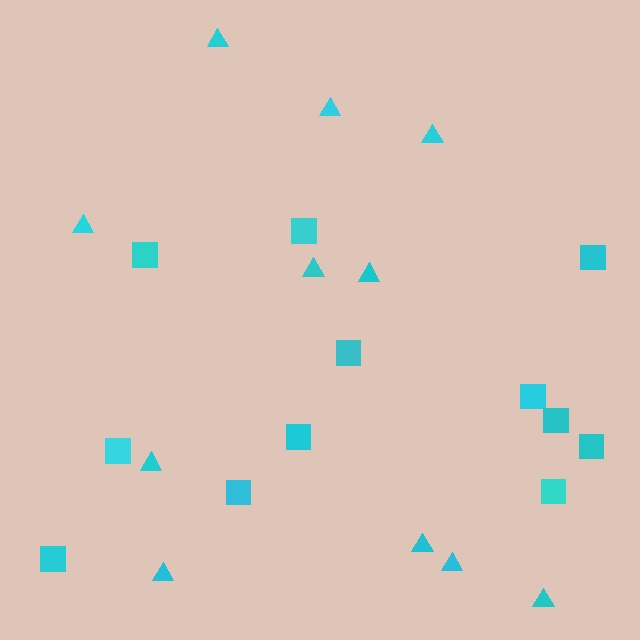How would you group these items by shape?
There are 2 groups: one group of triangles (11) and one group of squares (12).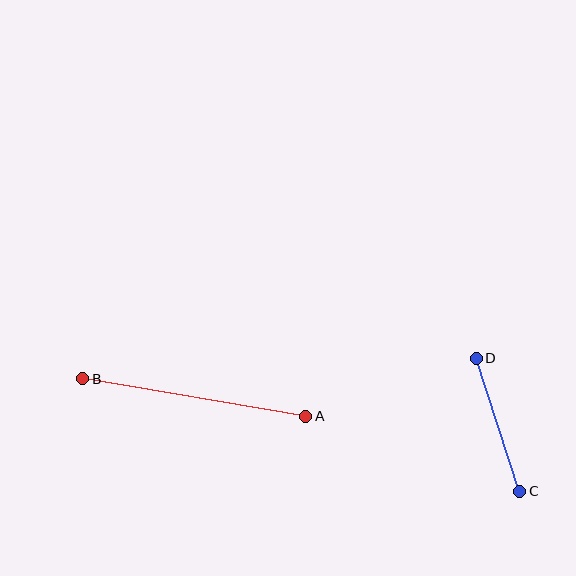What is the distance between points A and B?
The distance is approximately 227 pixels.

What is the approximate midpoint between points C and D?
The midpoint is at approximately (498, 425) pixels.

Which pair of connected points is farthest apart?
Points A and B are farthest apart.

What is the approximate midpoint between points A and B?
The midpoint is at approximately (194, 398) pixels.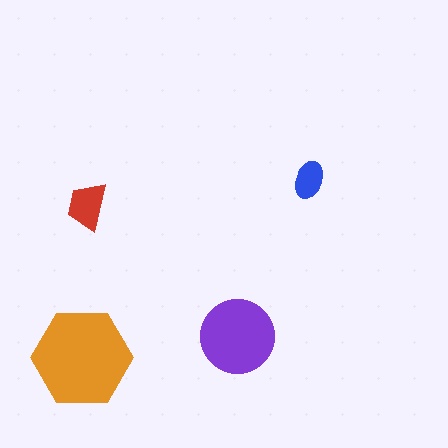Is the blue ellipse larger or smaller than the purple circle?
Smaller.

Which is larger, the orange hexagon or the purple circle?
The orange hexagon.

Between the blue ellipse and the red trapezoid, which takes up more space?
The red trapezoid.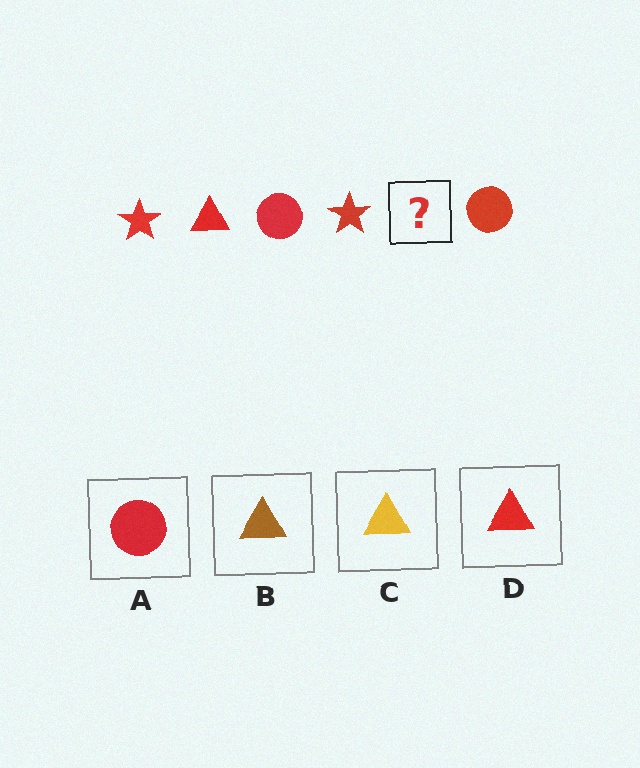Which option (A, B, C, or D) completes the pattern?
D.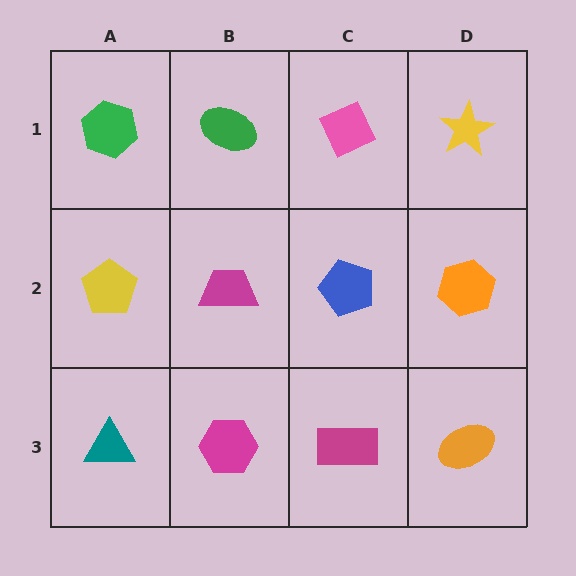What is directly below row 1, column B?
A magenta trapezoid.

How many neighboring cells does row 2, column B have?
4.